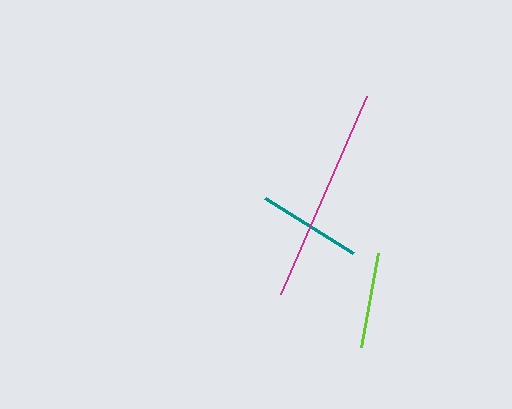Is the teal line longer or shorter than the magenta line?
The magenta line is longer than the teal line.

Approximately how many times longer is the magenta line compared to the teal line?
The magenta line is approximately 2.1 times the length of the teal line.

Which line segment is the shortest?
The lime line is the shortest at approximately 95 pixels.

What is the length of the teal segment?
The teal segment is approximately 104 pixels long.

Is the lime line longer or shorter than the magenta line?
The magenta line is longer than the lime line.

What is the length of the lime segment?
The lime segment is approximately 95 pixels long.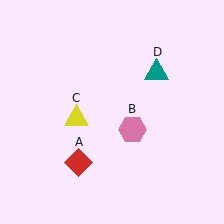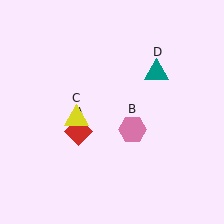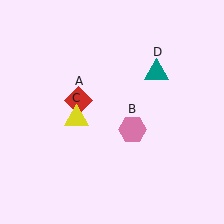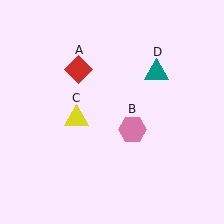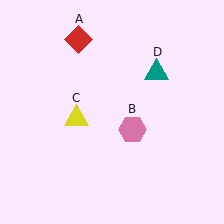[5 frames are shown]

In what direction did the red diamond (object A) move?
The red diamond (object A) moved up.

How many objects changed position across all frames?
1 object changed position: red diamond (object A).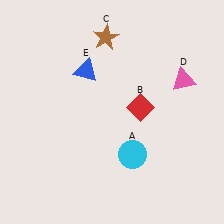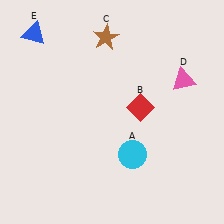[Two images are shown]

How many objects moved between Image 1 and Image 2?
1 object moved between the two images.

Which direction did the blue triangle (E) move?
The blue triangle (E) moved left.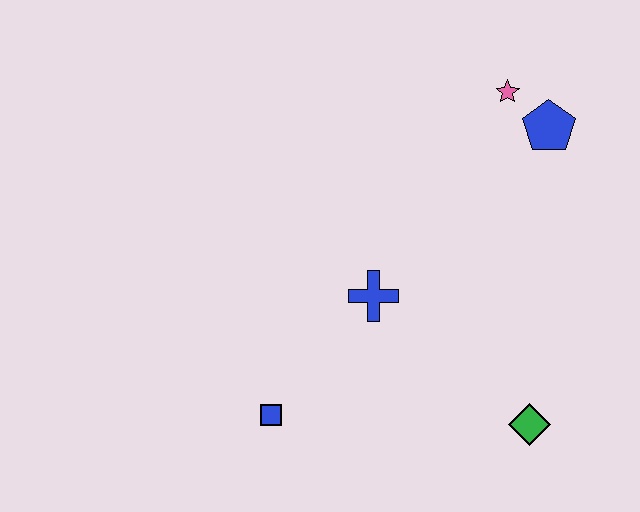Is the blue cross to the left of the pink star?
Yes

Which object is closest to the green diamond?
The blue cross is closest to the green diamond.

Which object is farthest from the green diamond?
The pink star is farthest from the green diamond.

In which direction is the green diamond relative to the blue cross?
The green diamond is to the right of the blue cross.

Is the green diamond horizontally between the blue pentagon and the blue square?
Yes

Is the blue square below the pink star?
Yes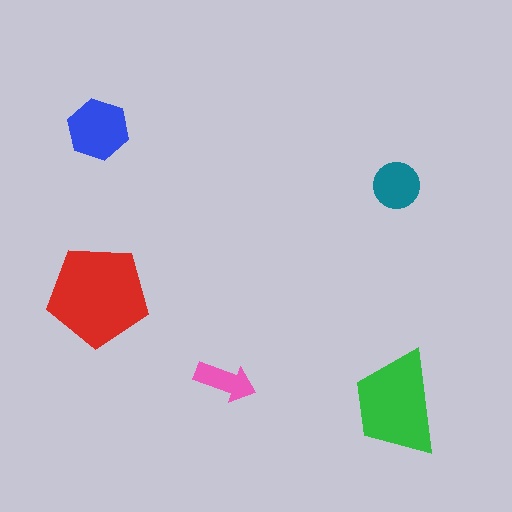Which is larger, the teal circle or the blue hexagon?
The blue hexagon.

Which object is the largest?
The red pentagon.